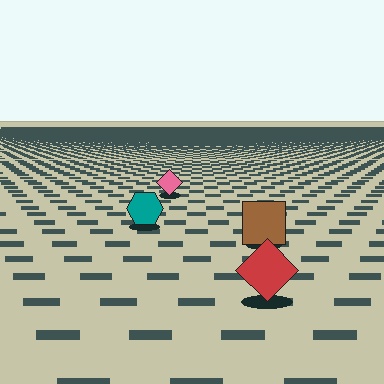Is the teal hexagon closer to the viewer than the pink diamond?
Yes. The teal hexagon is closer — you can tell from the texture gradient: the ground texture is coarser near it.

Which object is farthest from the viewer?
The pink diamond is farthest from the viewer. It appears smaller and the ground texture around it is denser.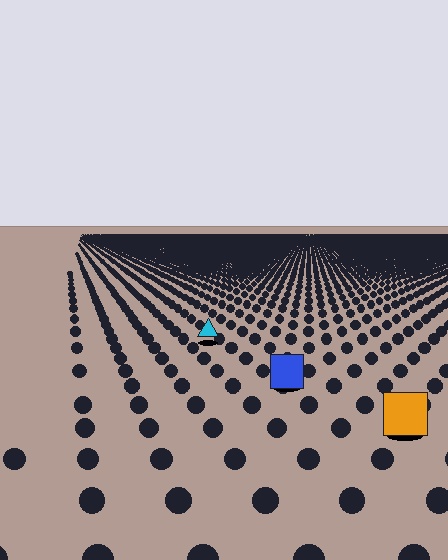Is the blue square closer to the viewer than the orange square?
No. The orange square is closer — you can tell from the texture gradient: the ground texture is coarser near it.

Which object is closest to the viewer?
The orange square is closest. The texture marks near it are larger and more spread out.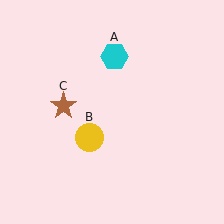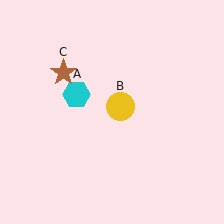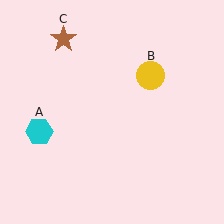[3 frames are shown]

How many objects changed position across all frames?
3 objects changed position: cyan hexagon (object A), yellow circle (object B), brown star (object C).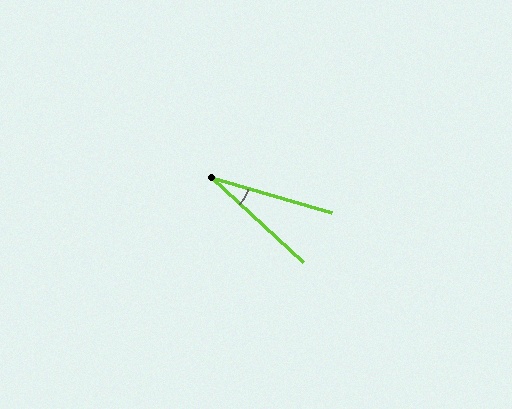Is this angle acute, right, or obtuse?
It is acute.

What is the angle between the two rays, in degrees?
Approximately 26 degrees.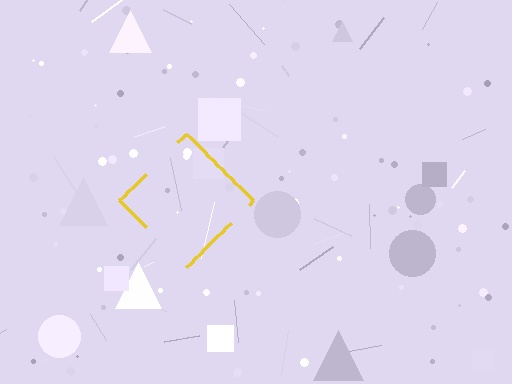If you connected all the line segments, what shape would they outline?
They would outline a diamond.